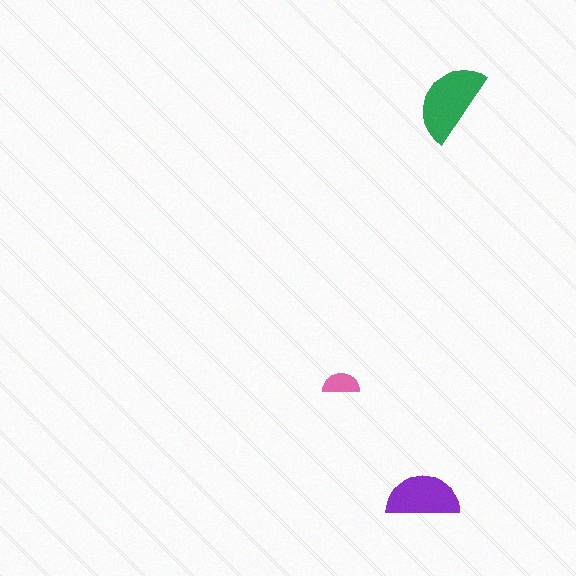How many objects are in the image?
There are 3 objects in the image.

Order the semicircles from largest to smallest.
the green one, the purple one, the pink one.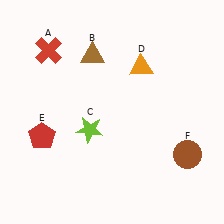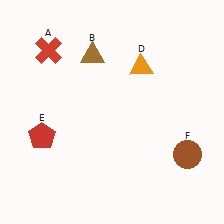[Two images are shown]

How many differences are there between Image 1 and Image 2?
There is 1 difference between the two images.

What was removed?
The lime star (C) was removed in Image 2.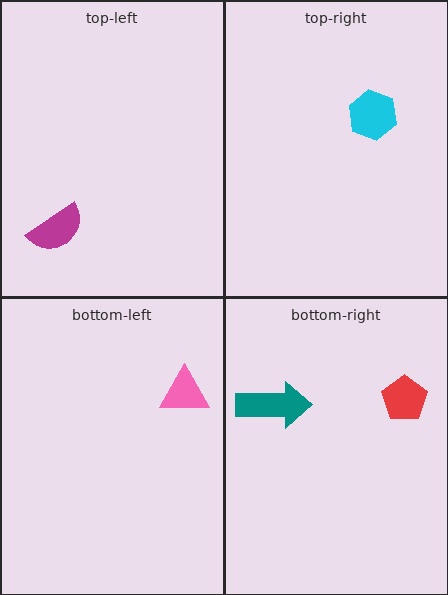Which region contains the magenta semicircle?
The top-left region.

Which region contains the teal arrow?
The bottom-right region.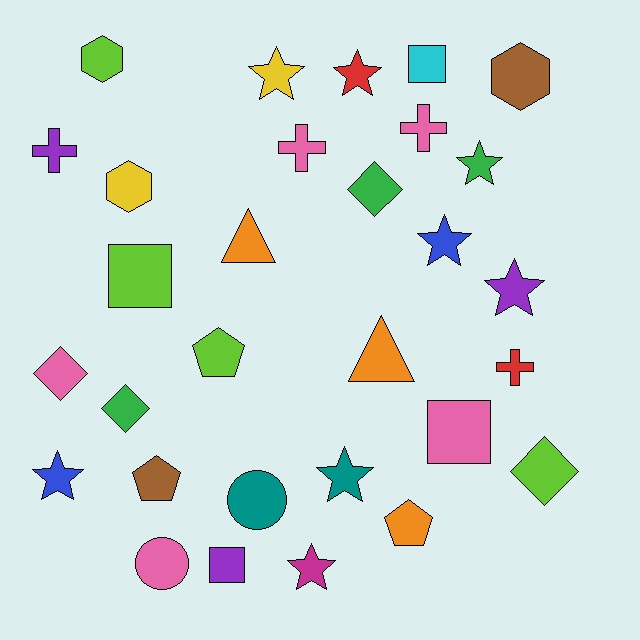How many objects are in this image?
There are 30 objects.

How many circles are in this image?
There are 2 circles.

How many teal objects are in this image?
There are 2 teal objects.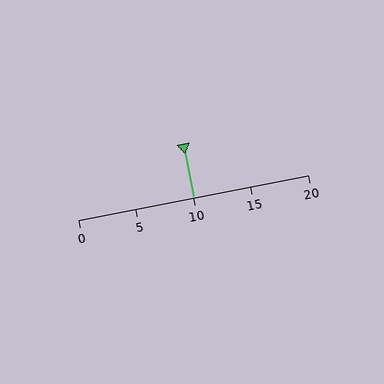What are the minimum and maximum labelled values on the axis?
The axis runs from 0 to 20.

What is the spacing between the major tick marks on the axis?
The major ticks are spaced 5 apart.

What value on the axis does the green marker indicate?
The marker indicates approximately 10.